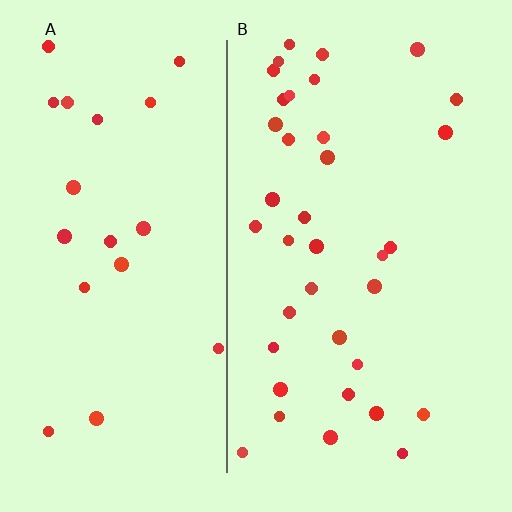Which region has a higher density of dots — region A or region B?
B (the right).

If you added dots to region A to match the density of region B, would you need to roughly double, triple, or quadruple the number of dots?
Approximately double.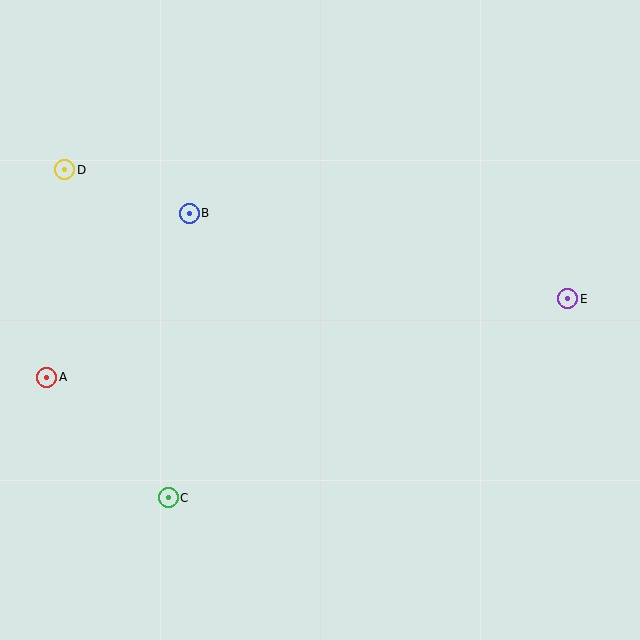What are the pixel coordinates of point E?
Point E is at (568, 299).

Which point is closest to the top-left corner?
Point D is closest to the top-left corner.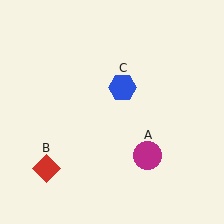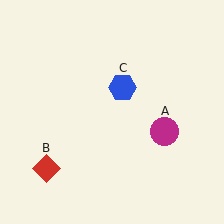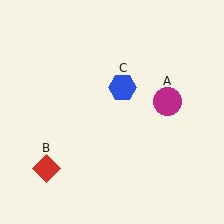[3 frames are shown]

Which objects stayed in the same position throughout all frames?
Red diamond (object B) and blue hexagon (object C) remained stationary.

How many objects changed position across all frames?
1 object changed position: magenta circle (object A).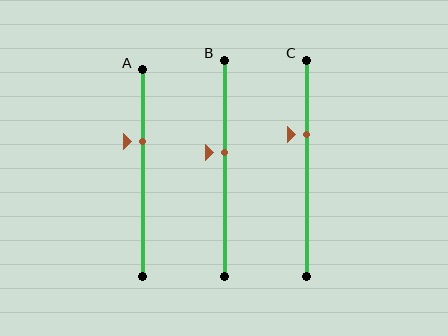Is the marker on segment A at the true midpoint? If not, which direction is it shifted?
No, the marker on segment A is shifted upward by about 15% of the segment length.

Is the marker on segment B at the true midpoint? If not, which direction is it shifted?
No, the marker on segment B is shifted upward by about 7% of the segment length.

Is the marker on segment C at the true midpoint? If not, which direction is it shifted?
No, the marker on segment C is shifted upward by about 16% of the segment length.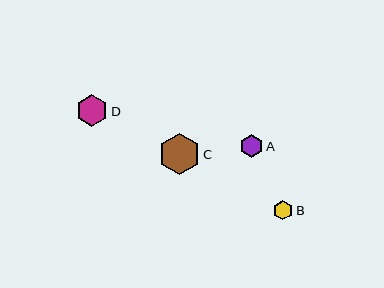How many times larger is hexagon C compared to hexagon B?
Hexagon C is approximately 2.1 times the size of hexagon B.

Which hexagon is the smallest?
Hexagon B is the smallest with a size of approximately 19 pixels.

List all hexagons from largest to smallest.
From largest to smallest: C, D, A, B.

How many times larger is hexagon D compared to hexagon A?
Hexagon D is approximately 1.4 times the size of hexagon A.